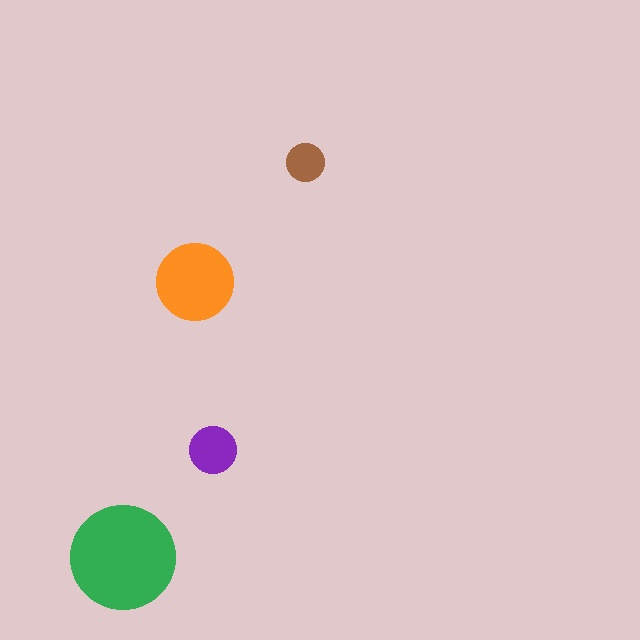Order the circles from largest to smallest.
the green one, the orange one, the purple one, the brown one.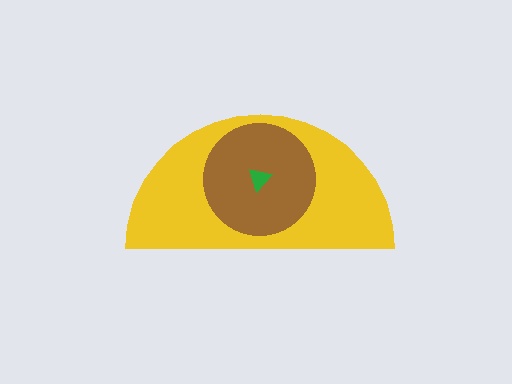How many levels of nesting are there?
3.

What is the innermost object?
The green triangle.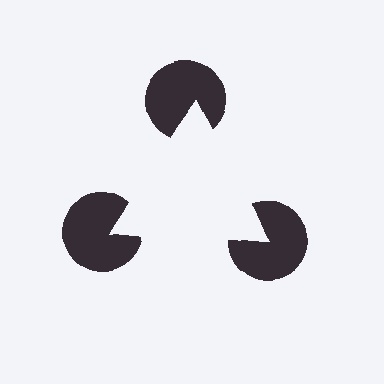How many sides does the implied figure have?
3 sides.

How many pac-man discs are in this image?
There are 3 — one at each vertex of the illusory triangle.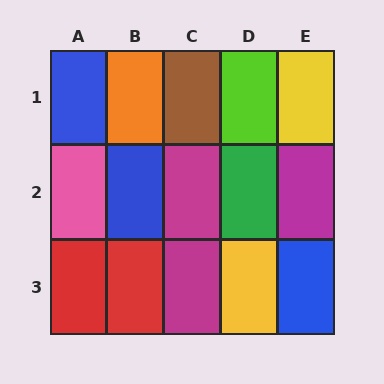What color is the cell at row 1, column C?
Brown.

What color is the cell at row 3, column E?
Blue.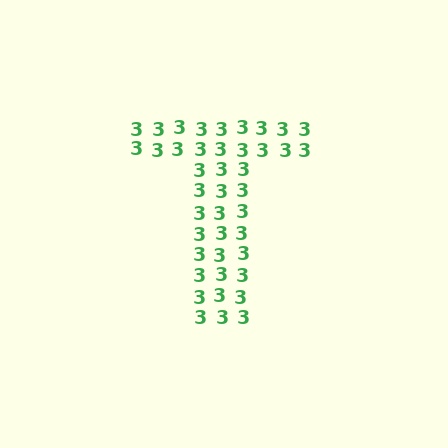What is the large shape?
The large shape is the letter T.